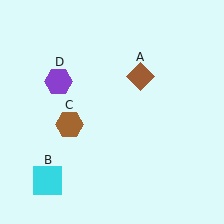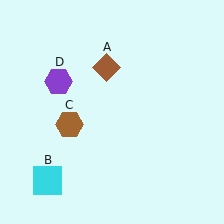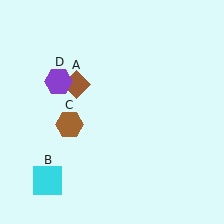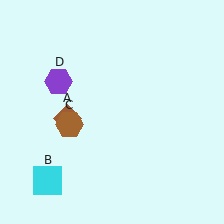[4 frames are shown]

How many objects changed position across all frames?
1 object changed position: brown diamond (object A).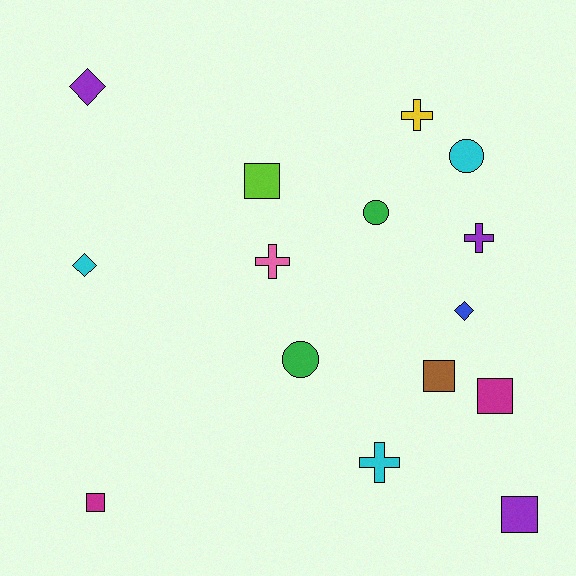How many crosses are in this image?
There are 4 crosses.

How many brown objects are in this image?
There is 1 brown object.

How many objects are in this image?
There are 15 objects.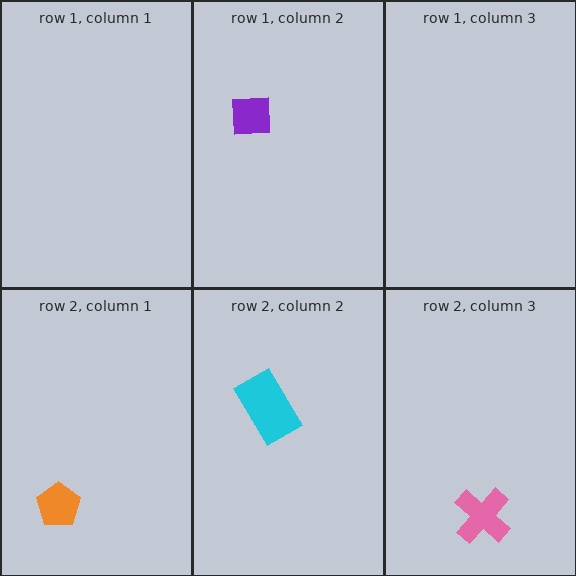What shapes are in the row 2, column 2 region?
The cyan rectangle.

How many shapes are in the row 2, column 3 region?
1.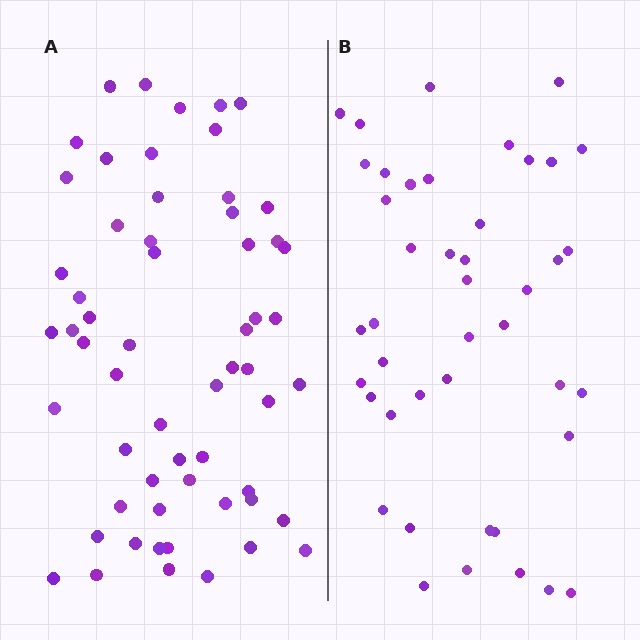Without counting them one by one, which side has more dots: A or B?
Region A (the left region) has more dots.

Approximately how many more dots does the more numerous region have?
Region A has approximately 15 more dots than region B.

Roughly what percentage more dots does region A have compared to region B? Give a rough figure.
About 35% more.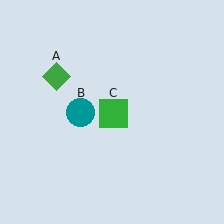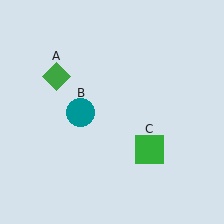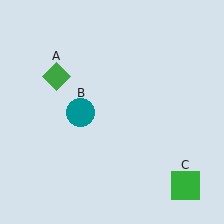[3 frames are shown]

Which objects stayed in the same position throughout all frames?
Green diamond (object A) and teal circle (object B) remained stationary.